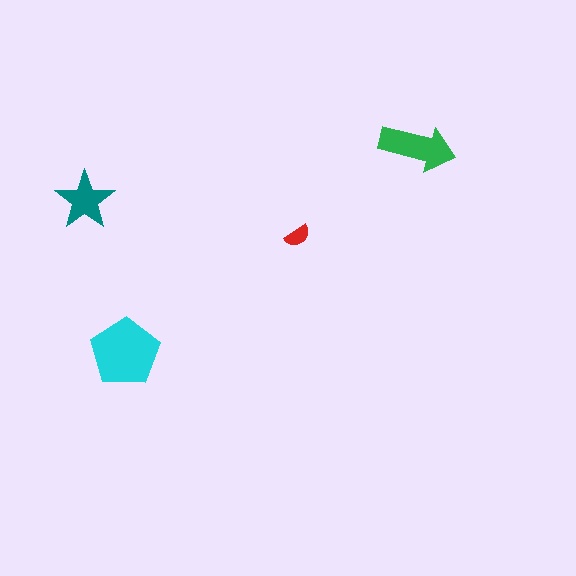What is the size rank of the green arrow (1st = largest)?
2nd.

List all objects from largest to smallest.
The cyan pentagon, the green arrow, the teal star, the red semicircle.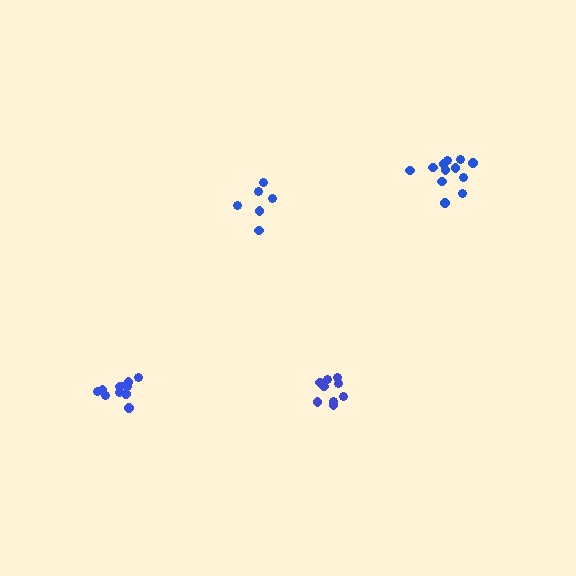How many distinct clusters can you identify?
There are 4 distinct clusters.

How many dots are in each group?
Group 1: 6 dots, Group 2: 11 dots, Group 3: 12 dots, Group 4: 9 dots (38 total).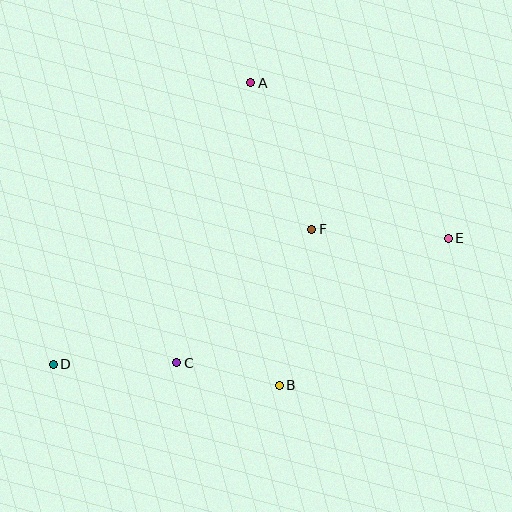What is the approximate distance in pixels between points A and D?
The distance between A and D is approximately 344 pixels.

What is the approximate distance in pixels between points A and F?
The distance between A and F is approximately 159 pixels.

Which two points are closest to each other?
Points B and C are closest to each other.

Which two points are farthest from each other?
Points D and E are farthest from each other.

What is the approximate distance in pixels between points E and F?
The distance between E and F is approximately 137 pixels.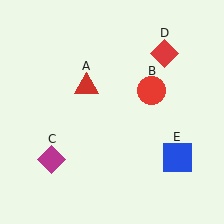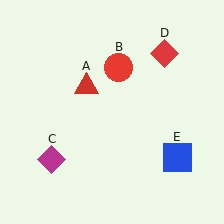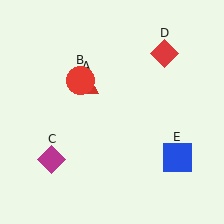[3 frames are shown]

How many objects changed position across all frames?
1 object changed position: red circle (object B).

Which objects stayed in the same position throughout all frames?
Red triangle (object A) and magenta diamond (object C) and red diamond (object D) and blue square (object E) remained stationary.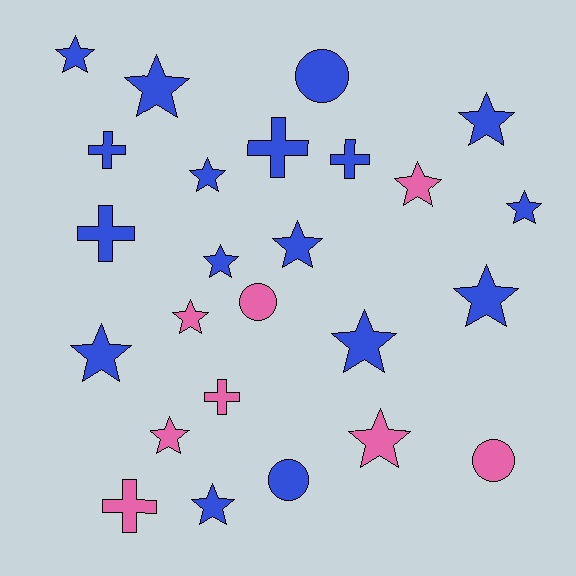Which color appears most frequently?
Blue, with 17 objects.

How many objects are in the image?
There are 25 objects.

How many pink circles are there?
There are 2 pink circles.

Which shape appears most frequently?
Star, with 15 objects.